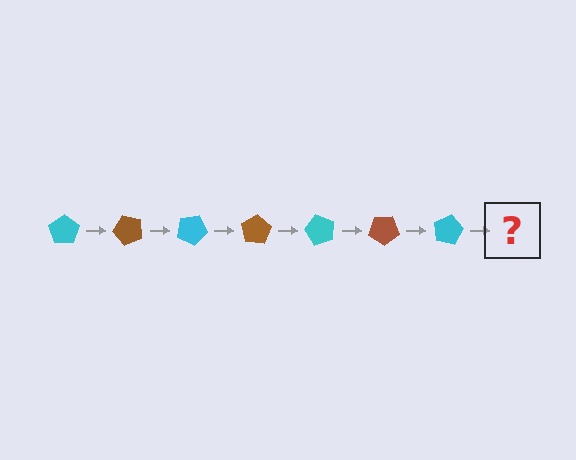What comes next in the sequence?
The next element should be a brown pentagon, rotated 350 degrees from the start.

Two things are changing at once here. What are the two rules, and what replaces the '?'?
The two rules are that it rotates 50 degrees each step and the color cycles through cyan and brown. The '?' should be a brown pentagon, rotated 350 degrees from the start.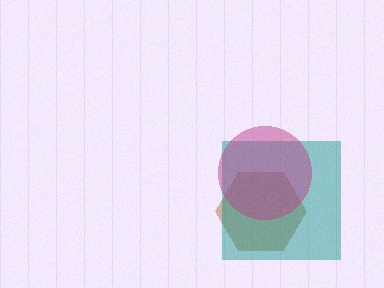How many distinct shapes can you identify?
There are 3 distinct shapes: a brown hexagon, a teal square, a magenta circle.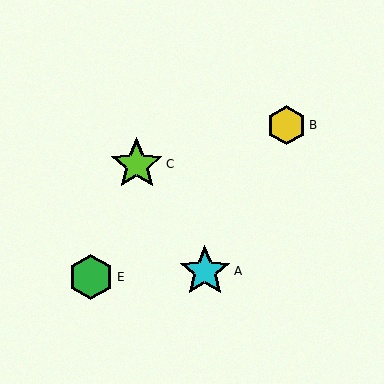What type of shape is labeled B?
Shape B is a yellow hexagon.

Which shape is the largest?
The lime star (labeled C) is the largest.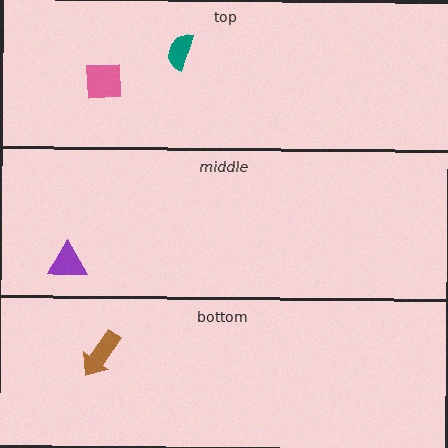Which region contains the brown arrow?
The bottom region.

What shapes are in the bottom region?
The brown arrow.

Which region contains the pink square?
The top region.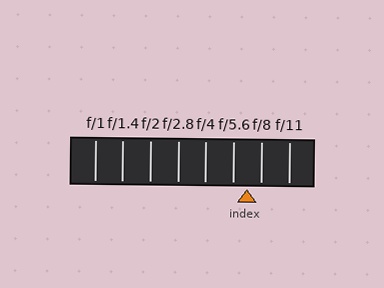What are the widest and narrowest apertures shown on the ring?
The widest aperture shown is f/1 and the narrowest is f/11.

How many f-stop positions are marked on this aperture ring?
There are 8 f-stop positions marked.